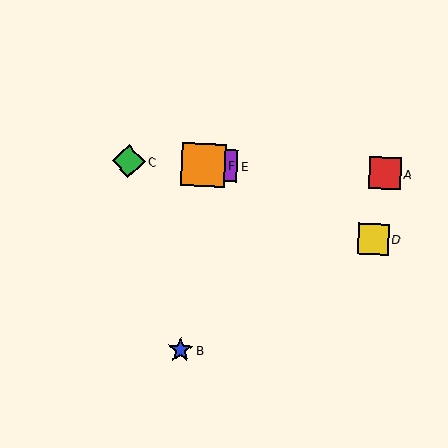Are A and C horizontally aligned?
Yes, both are at y≈174.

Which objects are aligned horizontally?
Objects A, C, E, F are aligned horizontally.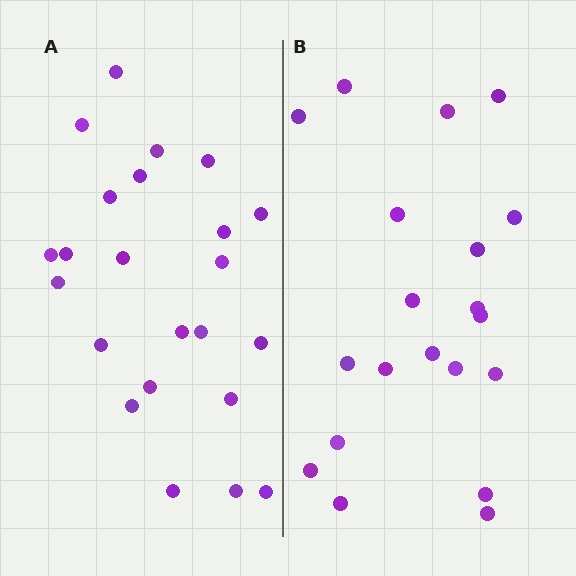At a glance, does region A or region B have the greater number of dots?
Region A (the left region) has more dots.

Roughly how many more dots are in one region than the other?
Region A has just a few more — roughly 2 or 3 more dots than region B.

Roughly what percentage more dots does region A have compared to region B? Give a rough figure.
About 15% more.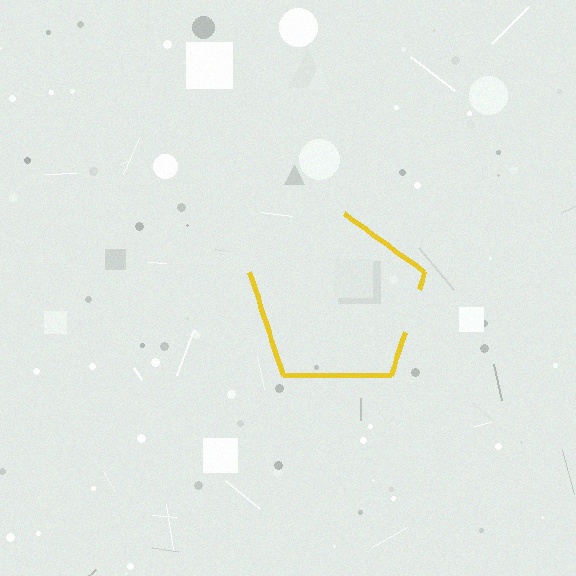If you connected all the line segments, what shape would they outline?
They would outline a pentagon.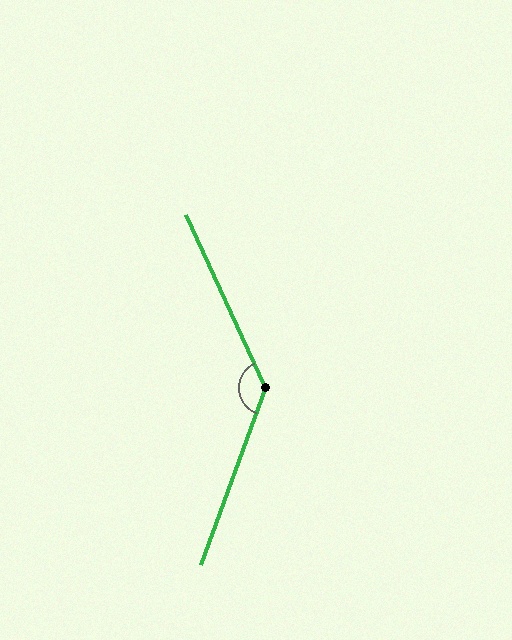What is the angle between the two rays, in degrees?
Approximately 135 degrees.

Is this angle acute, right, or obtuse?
It is obtuse.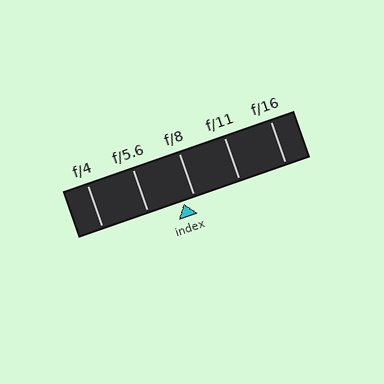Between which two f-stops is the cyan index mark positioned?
The index mark is between f/5.6 and f/8.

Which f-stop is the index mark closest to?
The index mark is closest to f/8.